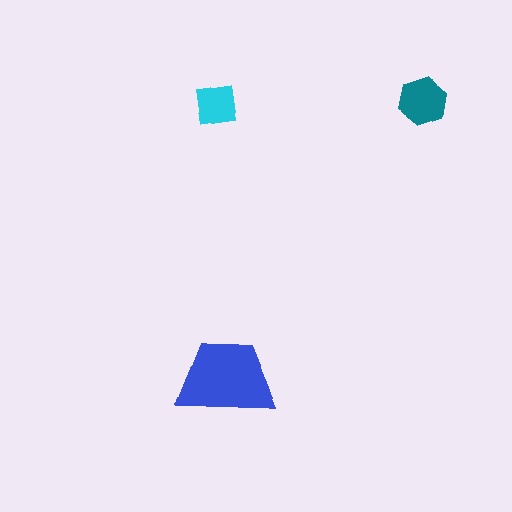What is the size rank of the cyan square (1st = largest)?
3rd.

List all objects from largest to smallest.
The blue trapezoid, the teal hexagon, the cyan square.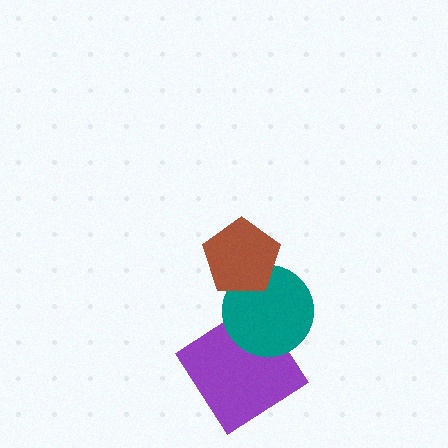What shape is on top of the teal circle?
The brown pentagon is on top of the teal circle.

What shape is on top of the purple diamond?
The teal circle is on top of the purple diamond.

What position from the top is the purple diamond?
The purple diamond is 3rd from the top.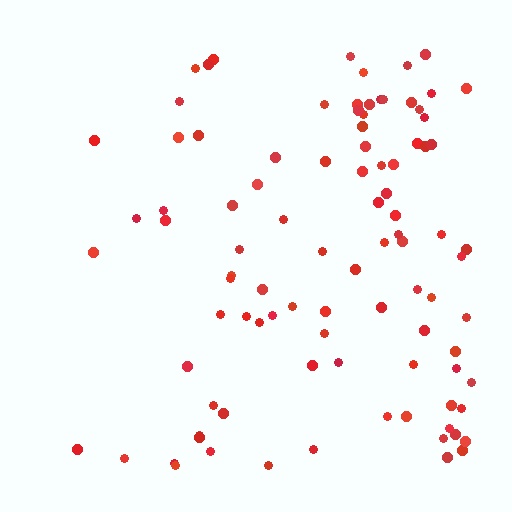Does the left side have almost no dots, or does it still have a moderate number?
Still a moderate number, just noticeably fewer than the right.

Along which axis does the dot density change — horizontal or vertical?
Horizontal.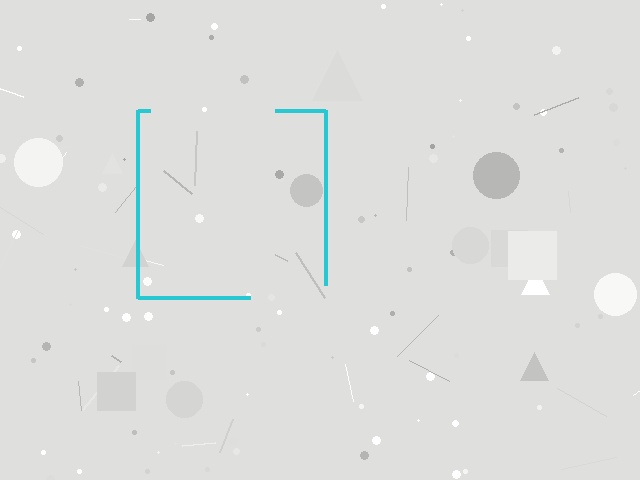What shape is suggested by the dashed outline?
The dashed outline suggests a square.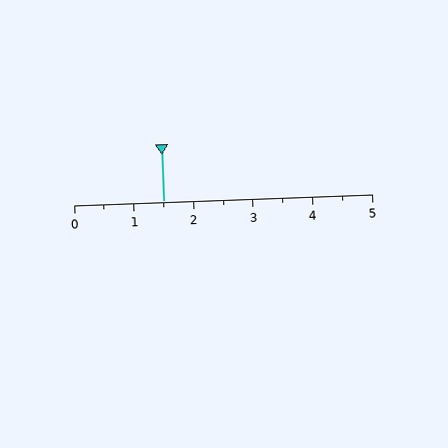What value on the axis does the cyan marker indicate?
The marker indicates approximately 1.5.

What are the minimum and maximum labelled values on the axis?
The axis runs from 0 to 5.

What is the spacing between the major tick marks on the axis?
The major ticks are spaced 1 apart.